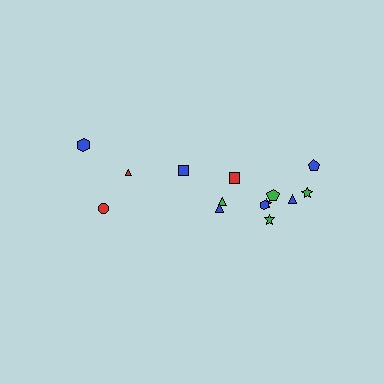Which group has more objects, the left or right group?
The right group.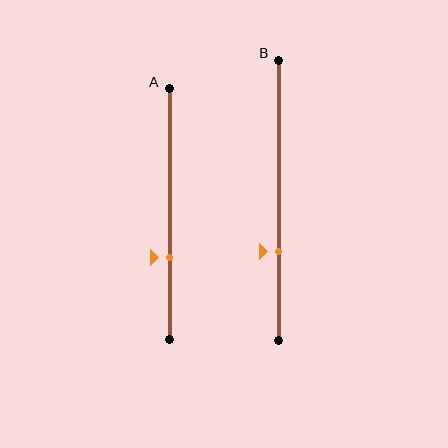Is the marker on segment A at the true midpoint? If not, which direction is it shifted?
No, the marker on segment A is shifted downward by about 17% of the segment length.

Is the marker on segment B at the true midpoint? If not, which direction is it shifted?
No, the marker on segment B is shifted downward by about 18% of the segment length.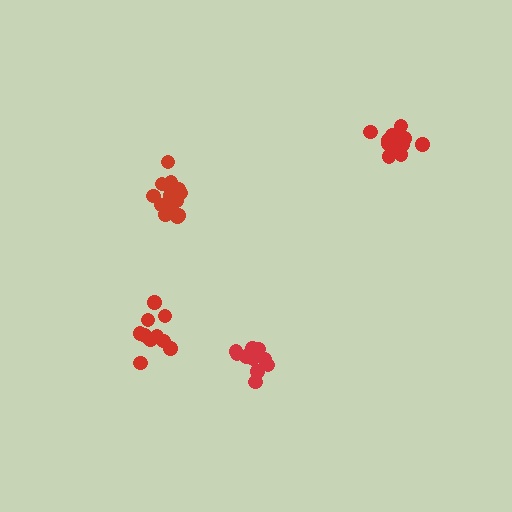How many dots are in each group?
Group 1: 16 dots, Group 2: 13 dots, Group 3: 10 dots, Group 4: 14 dots (53 total).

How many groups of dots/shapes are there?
There are 4 groups.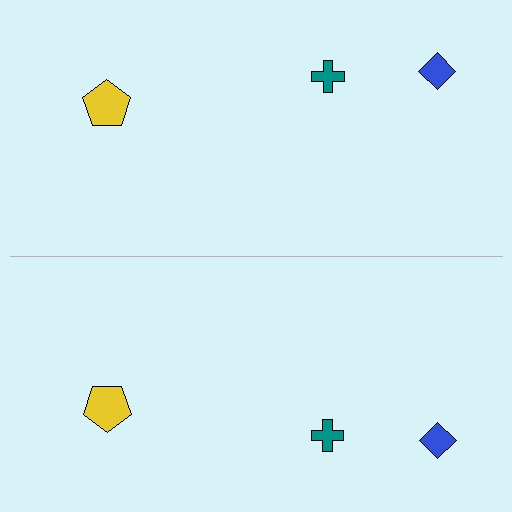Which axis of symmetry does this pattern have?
The pattern has a horizontal axis of symmetry running through the center of the image.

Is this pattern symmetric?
Yes, this pattern has bilateral (reflection) symmetry.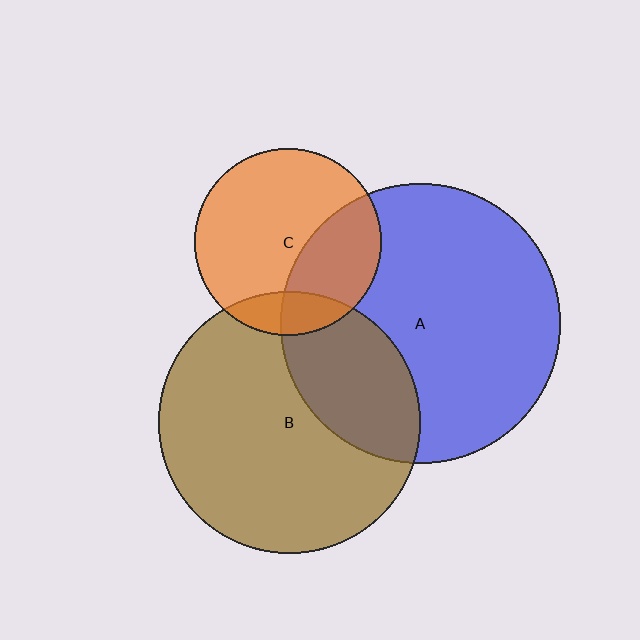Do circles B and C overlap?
Yes.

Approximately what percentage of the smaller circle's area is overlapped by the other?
Approximately 15%.